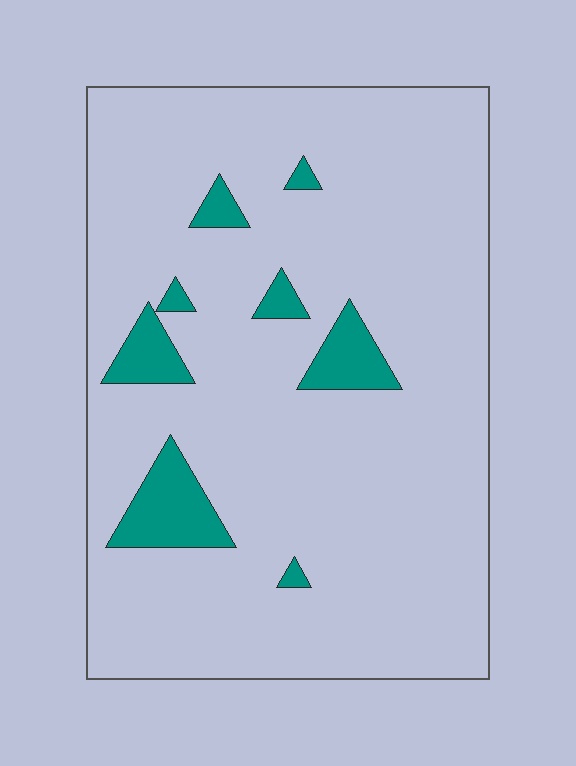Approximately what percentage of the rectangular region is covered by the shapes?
Approximately 10%.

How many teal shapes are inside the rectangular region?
8.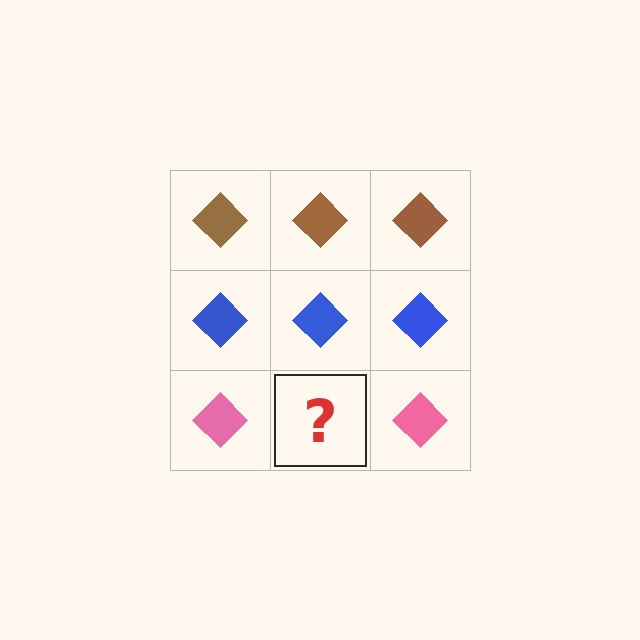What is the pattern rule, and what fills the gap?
The rule is that each row has a consistent color. The gap should be filled with a pink diamond.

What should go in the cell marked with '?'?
The missing cell should contain a pink diamond.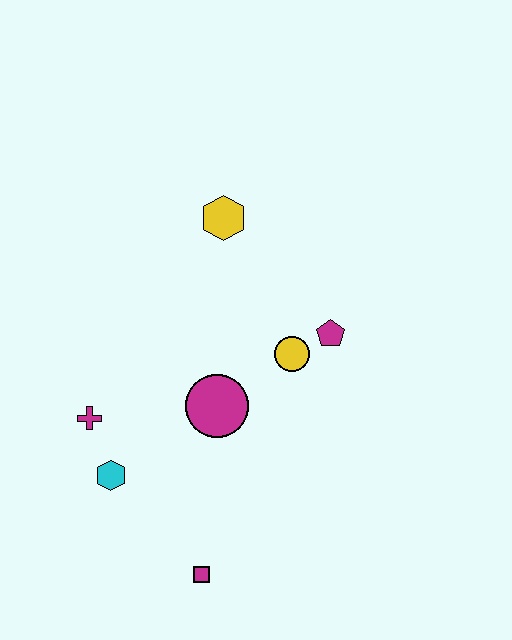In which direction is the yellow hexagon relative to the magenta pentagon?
The yellow hexagon is above the magenta pentagon.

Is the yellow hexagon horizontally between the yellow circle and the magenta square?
Yes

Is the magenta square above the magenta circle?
No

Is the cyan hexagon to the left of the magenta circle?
Yes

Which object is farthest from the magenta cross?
The magenta pentagon is farthest from the magenta cross.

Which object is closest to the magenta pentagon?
The yellow circle is closest to the magenta pentagon.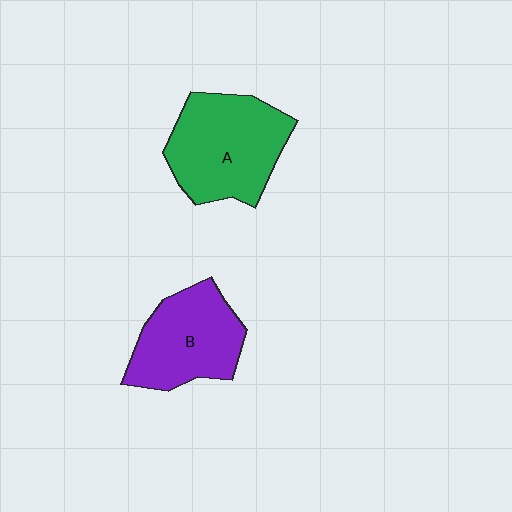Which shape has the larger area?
Shape A (green).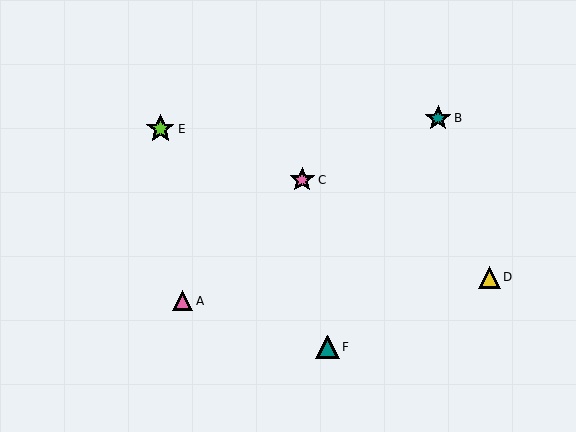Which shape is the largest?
The lime star (labeled E) is the largest.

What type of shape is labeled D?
Shape D is a yellow triangle.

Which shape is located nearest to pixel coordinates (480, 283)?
The yellow triangle (labeled D) at (489, 277) is nearest to that location.